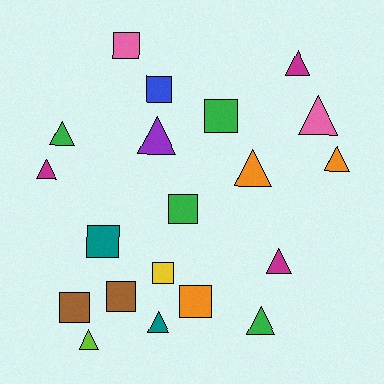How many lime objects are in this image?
There is 1 lime object.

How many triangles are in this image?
There are 11 triangles.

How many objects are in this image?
There are 20 objects.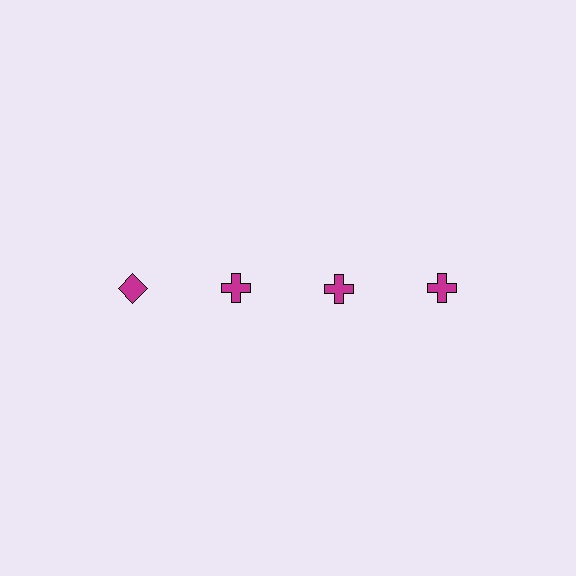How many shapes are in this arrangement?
There are 4 shapes arranged in a grid pattern.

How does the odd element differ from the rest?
It has a different shape: diamond instead of cross.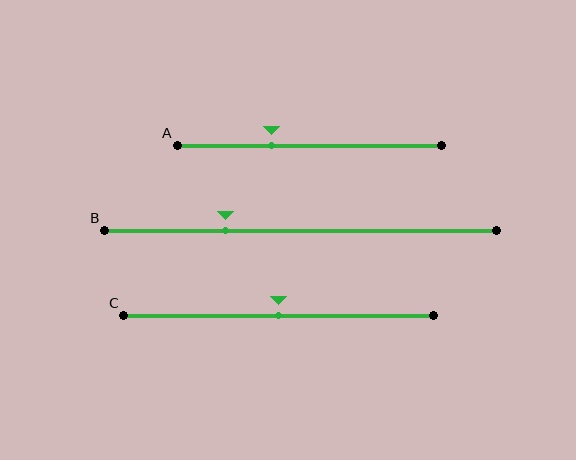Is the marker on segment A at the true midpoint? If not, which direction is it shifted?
No, the marker on segment A is shifted to the left by about 14% of the segment length.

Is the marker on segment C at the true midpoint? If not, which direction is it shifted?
Yes, the marker on segment C is at the true midpoint.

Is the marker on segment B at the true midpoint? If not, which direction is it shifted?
No, the marker on segment B is shifted to the left by about 19% of the segment length.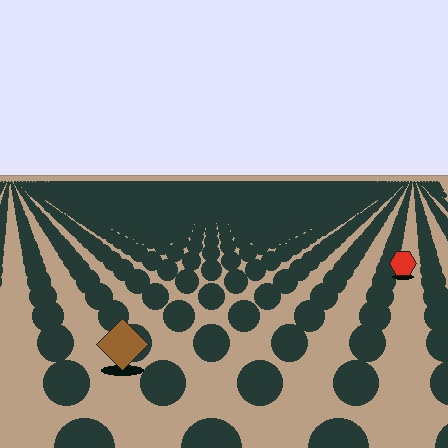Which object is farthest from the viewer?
The red hexagon is farthest from the viewer. It appears smaller and the ground texture around it is denser.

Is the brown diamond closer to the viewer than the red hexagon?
Yes. The brown diamond is closer — you can tell from the texture gradient: the ground texture is coarser near it.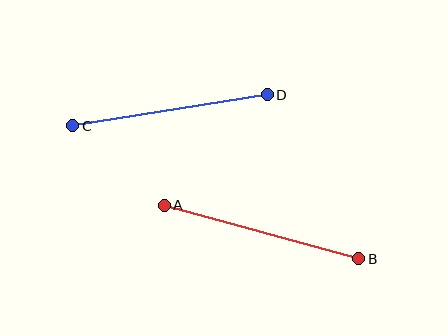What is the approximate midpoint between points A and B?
The midpoint is at approximately (261, 232) pixels.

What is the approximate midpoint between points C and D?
The midpoint is at approximately (170, 110) pixels.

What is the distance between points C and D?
The distance is approximately 197 pixels.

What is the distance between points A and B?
The distance is approximately 202 pixels.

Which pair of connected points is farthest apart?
Points A and B are farthest apart.